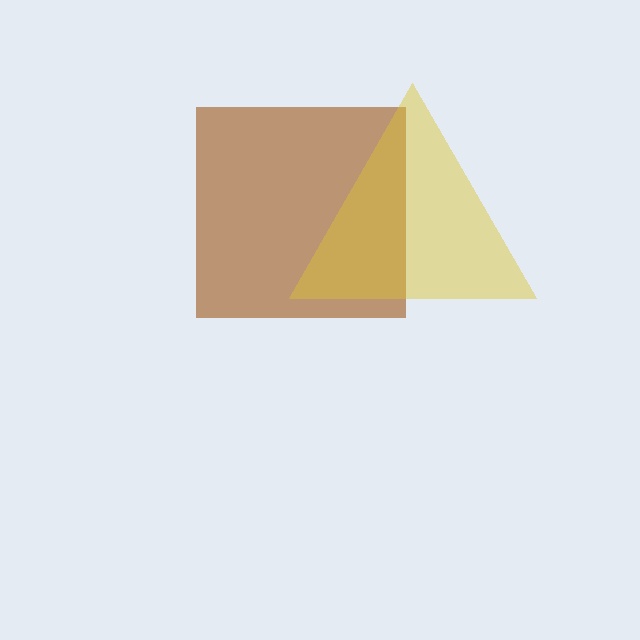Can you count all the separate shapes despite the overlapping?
Yes, there are 2 separate shapes.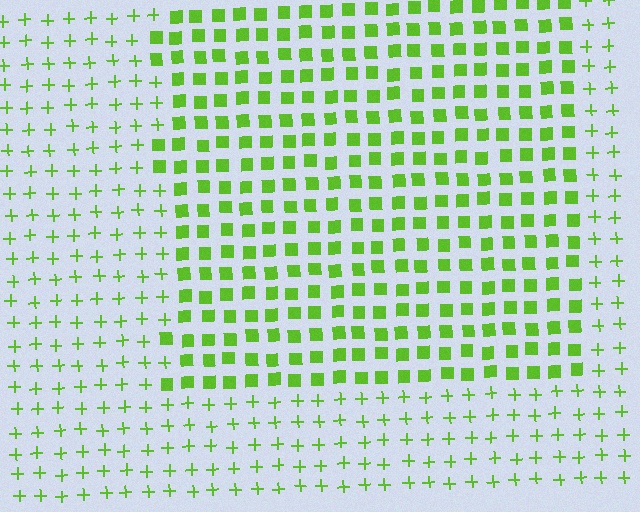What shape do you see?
I see a rectangle.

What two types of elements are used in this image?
The image uses squares inside the rectangle region and plus signs outside it.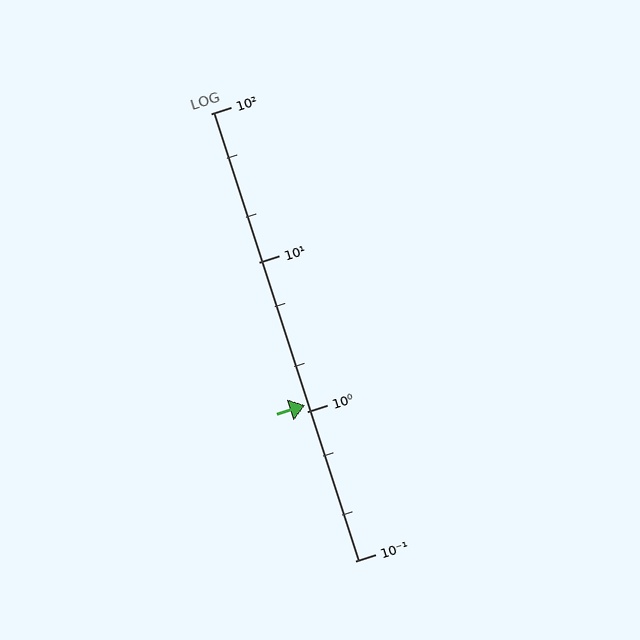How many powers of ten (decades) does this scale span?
The scale spans 3 decades, from 0.1 to 100.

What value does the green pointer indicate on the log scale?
The pointer indicates approximately 1.1.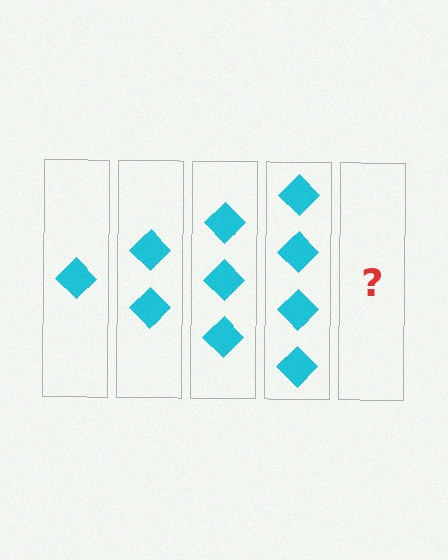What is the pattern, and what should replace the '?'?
The pattern is that each step adds one more diamond. The '?' should be 5 diamonds.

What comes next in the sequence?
The next element should be 5 diamonds.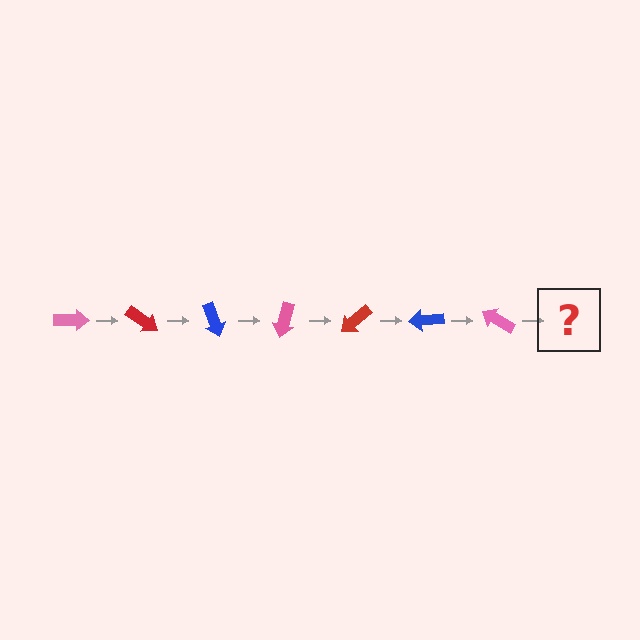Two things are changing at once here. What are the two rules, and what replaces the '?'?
The two rules are that it rotates 35 degrees each step and the color cycles through pink, red, and blue. The '?' should be a red arrow, rotated 245 degrees from the start.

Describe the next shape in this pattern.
It should be a red arrow, rotated 245 degrees from the start.